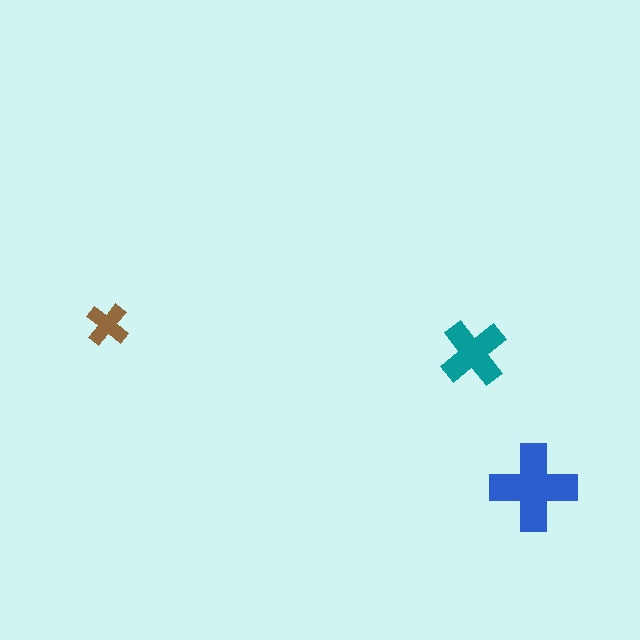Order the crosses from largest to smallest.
the blue one, the teal one, the brown one.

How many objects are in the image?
There are 3 objects in the image.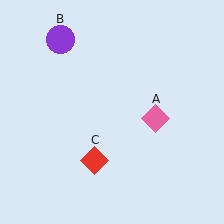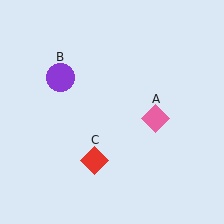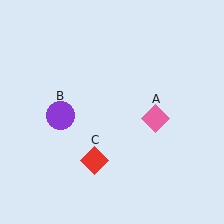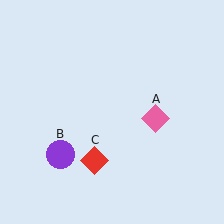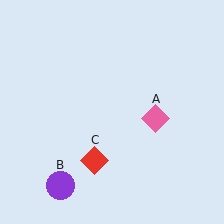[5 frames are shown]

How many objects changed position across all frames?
1 object changed position: purple circle (object B).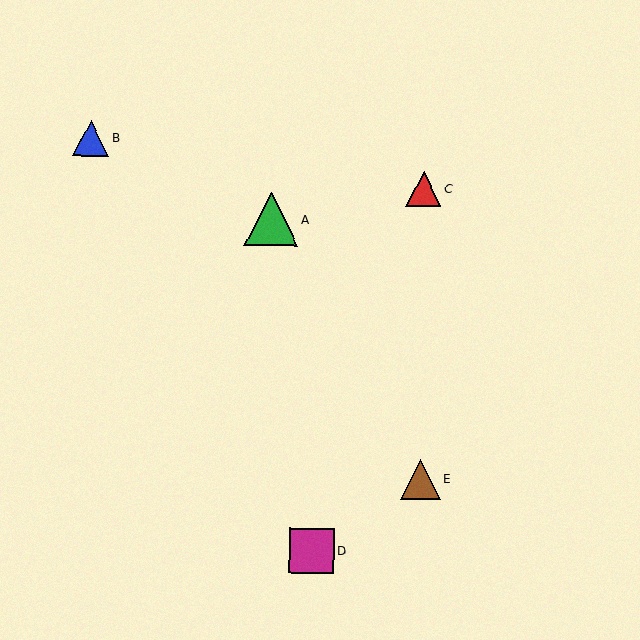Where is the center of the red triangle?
The center of the red triangle is at (424, 189).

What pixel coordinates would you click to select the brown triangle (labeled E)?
Click at (420, 479) to select the brown triangle E.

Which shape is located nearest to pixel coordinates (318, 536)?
The magenta square (labeled D) at (311, 551) is nearest to that location.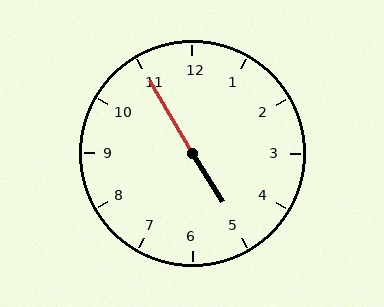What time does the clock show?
4:55.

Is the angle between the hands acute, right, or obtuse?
It is obtuse.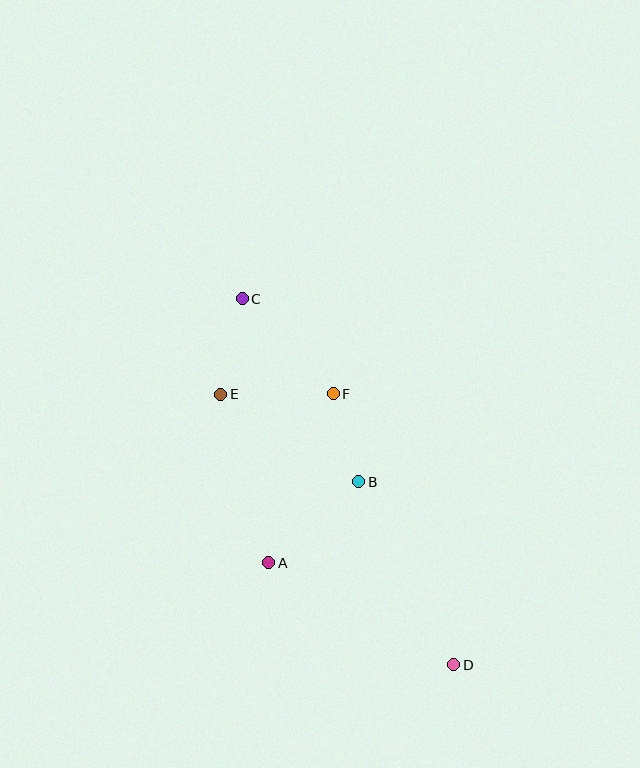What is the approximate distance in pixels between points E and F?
The distance between E and F is approximately 112 pixels.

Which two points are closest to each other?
Points B and F are closest to each other.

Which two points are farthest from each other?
Points C and D are farthest from each other.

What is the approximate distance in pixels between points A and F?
The distance between A and F is approximately 181 pixels.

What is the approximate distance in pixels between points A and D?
The distance between A and D is approximately 211 pixels.